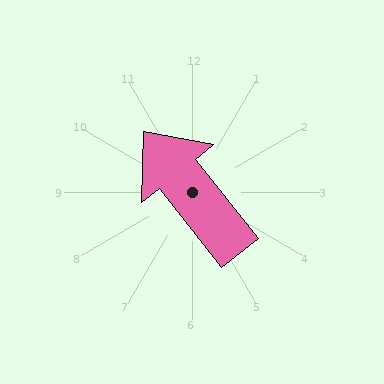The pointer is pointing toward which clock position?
Roughly 11 o'clock.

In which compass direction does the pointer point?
Northwest.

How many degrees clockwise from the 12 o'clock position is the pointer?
Approximately 322 degrees.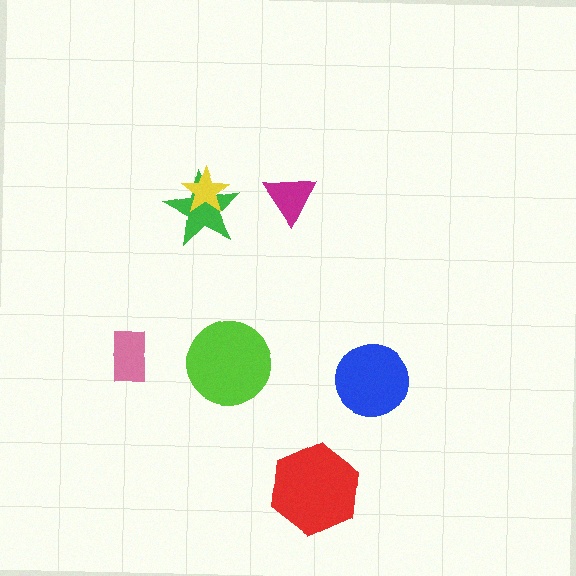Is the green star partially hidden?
Yes, it is partially covered by another shape.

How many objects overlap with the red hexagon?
0 objects overlap with the red hexagon.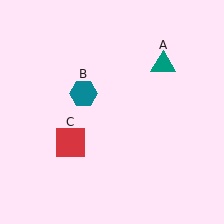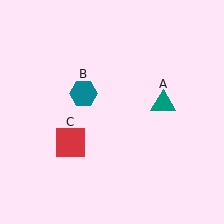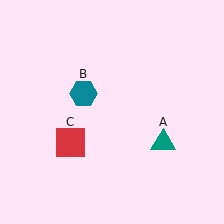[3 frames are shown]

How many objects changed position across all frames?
1 object changed position: teal triangle (object A).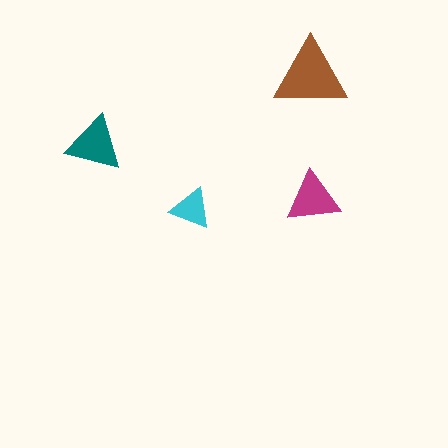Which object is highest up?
The brown triangle is topmost.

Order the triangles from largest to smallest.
the brown one, the teal one, the magenta one, the cyan one.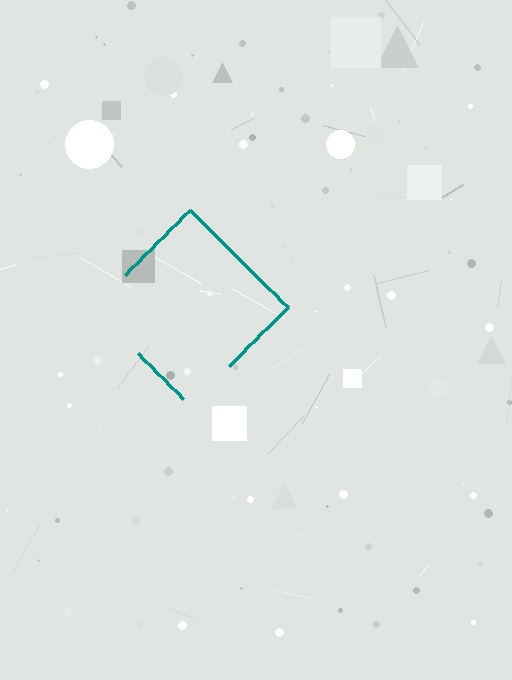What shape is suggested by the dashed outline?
The dashed outline suggests a diamond.